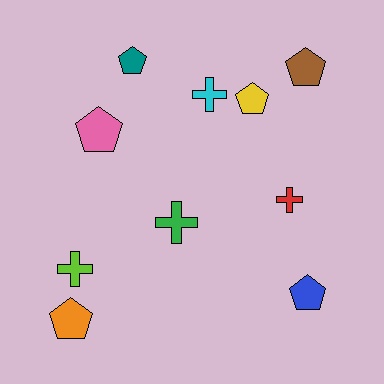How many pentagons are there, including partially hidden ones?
There are 6 pentagons.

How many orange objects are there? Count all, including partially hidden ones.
There is 1 orange object.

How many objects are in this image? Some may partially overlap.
There are 10 objects.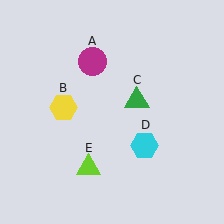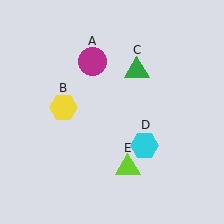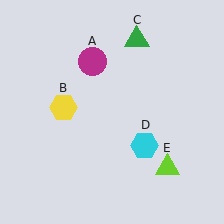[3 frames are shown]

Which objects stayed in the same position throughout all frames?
Magenta circle (object A) and yellow hexagon (object B) and cyan hexagon (object D) remained stationary.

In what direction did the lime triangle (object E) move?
The lime triangle (object E) moved right.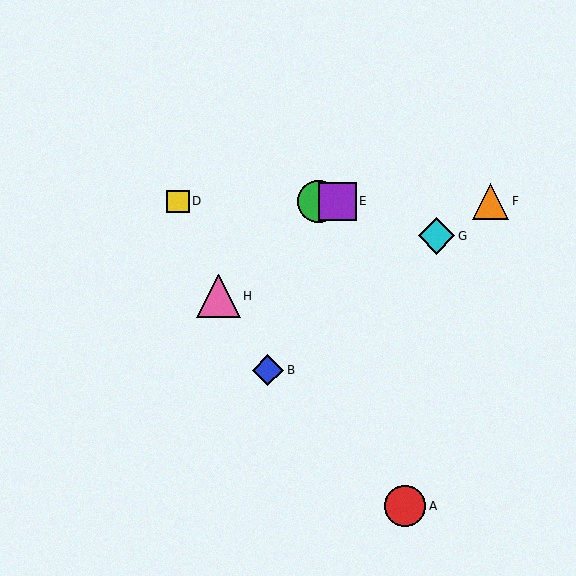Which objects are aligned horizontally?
Objects C, D, E, F are aligned horizontally.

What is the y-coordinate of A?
Object A is at y≈506.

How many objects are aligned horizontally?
4 objects (C, D, E, F) are aligned horizontally.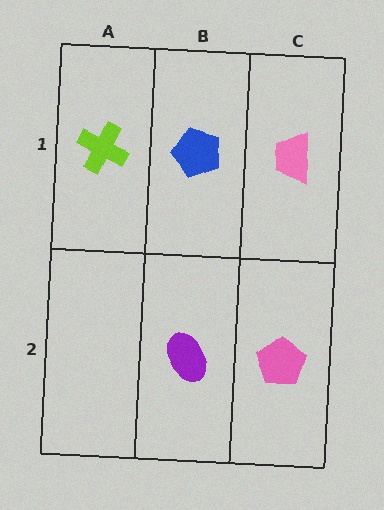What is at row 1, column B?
A blue pentagon.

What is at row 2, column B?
A purple ellipse.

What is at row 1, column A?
A lime cross.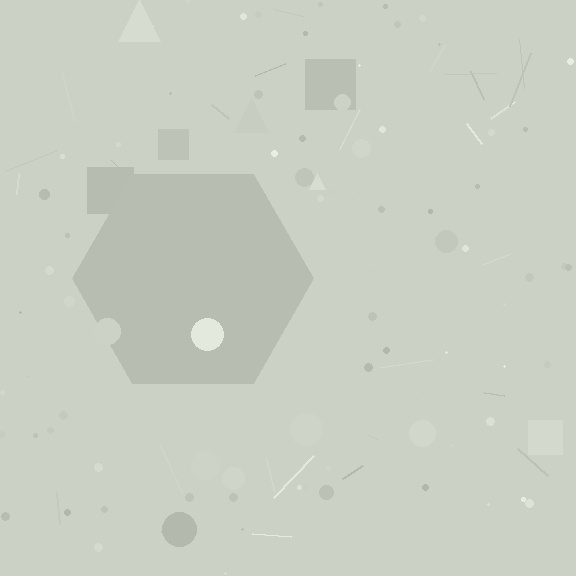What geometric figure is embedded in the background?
A hexagon is embedded in the background.